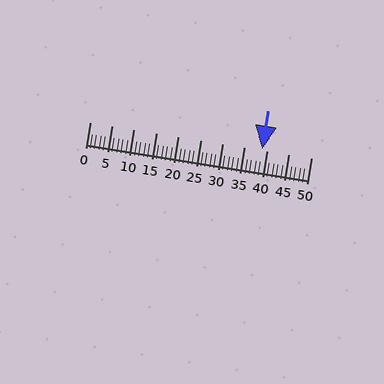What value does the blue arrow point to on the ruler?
The blue arrow points to approximately 39.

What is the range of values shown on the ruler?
The ruler shows values from 0 to 50.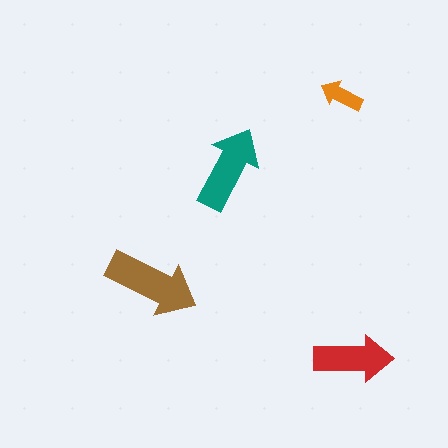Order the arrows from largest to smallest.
the brown one, the teal one, the red one, the orange one.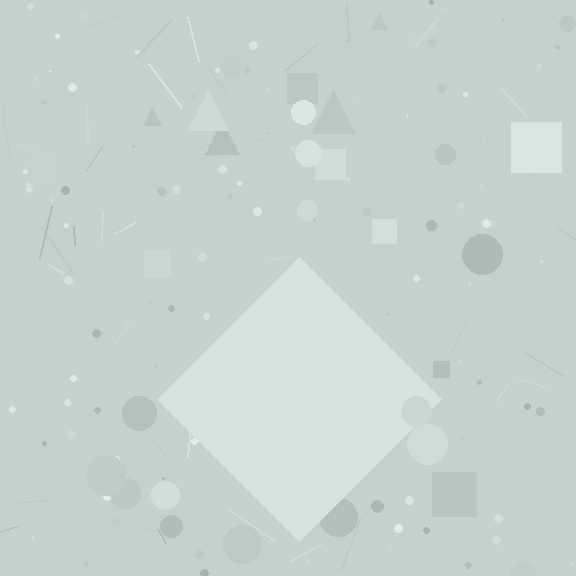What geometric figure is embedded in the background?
A diamond is embedded in the background.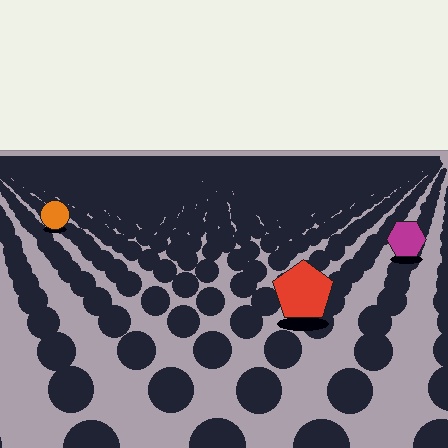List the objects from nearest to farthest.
From nearest to farthest: the red pentagon, the magenta hexagon, the orange circle.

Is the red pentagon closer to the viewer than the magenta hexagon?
Yes. The red pentagon is closer — you can tell from the texture gradient: the ground texture is coarser near it.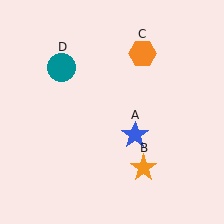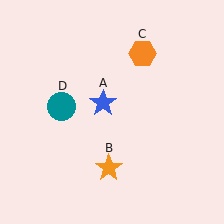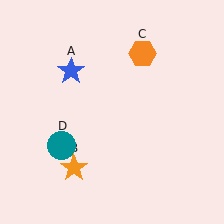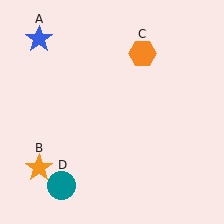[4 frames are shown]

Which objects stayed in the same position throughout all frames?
Orange hexagon (object C) remained stationary.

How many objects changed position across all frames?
3 objects changed position: blue star (object A), orange star (object B), teal circle (object D).